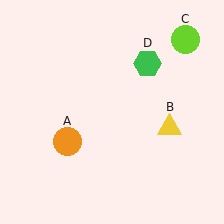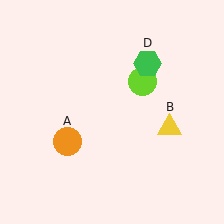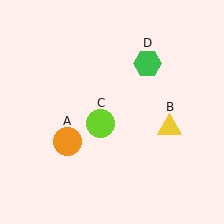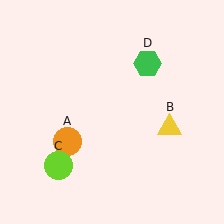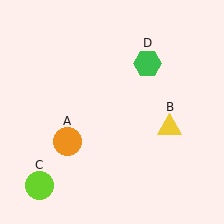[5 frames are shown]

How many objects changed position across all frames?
1 object changed position: lime circle (object C).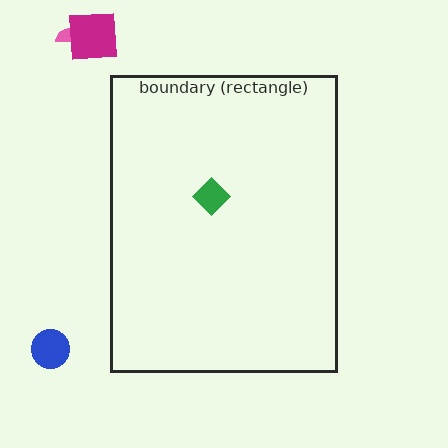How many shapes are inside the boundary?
1 inside, 3 outside.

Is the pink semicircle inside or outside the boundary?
Outside.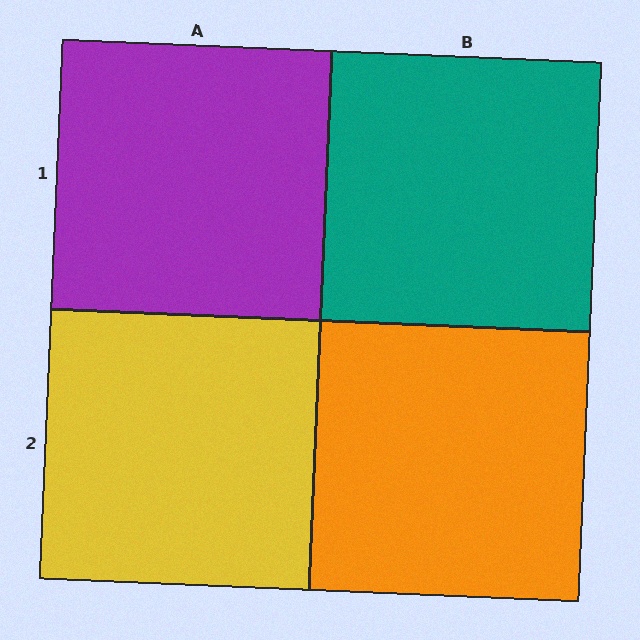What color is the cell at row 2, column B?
Orange.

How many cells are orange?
1 cell is orange.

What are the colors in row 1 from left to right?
Purple, teal.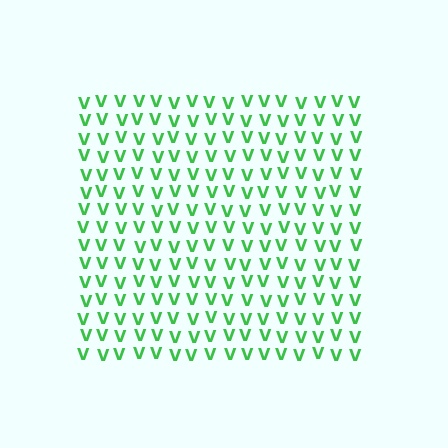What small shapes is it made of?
It is made of small letter V's.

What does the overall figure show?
The overall figure shows a square.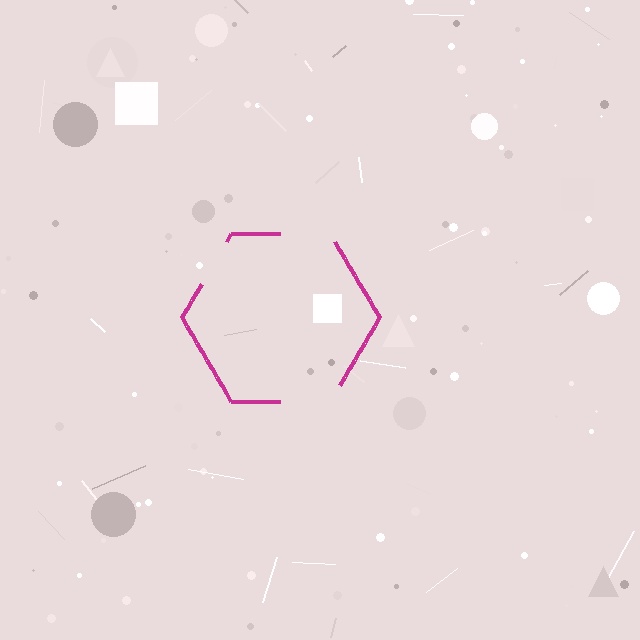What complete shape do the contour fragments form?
The contour fragments form a hexagon.